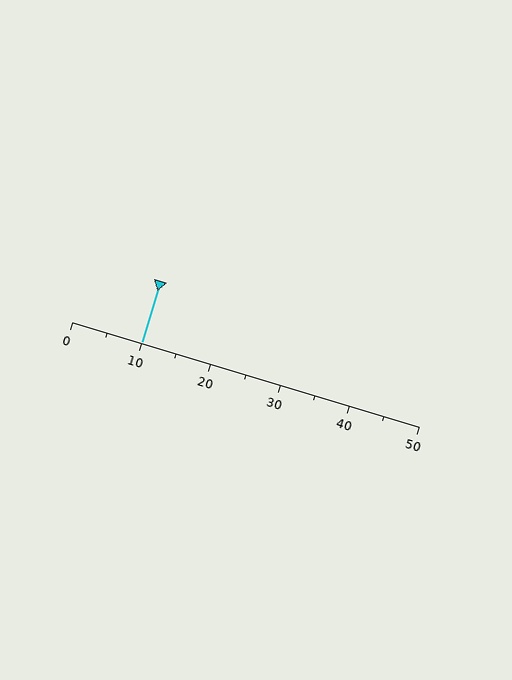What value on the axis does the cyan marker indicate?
The marker indicates approximately 10.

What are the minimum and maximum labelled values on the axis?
The axis runs from 0 to 50.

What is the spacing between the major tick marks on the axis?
The major ticks are spaced 10 apart.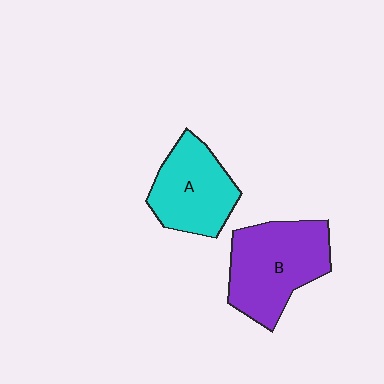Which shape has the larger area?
Shape B (purple).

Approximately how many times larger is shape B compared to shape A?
Approximately 1.3 times.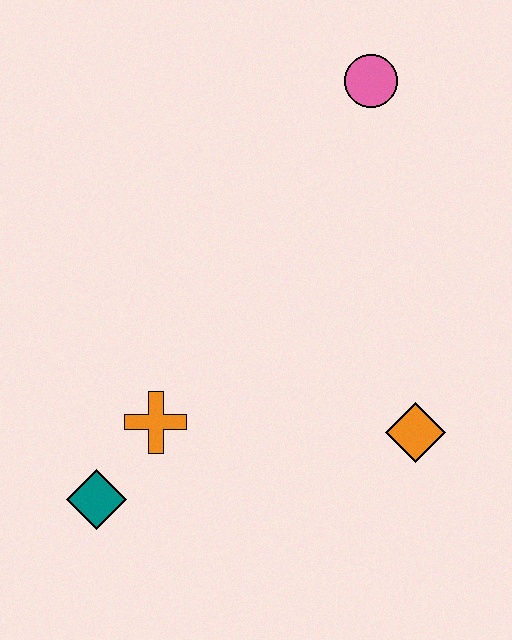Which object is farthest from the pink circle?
The teal diamond is farthest from the pink circle.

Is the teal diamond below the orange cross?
Yes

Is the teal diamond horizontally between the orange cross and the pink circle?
No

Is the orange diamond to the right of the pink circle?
Yes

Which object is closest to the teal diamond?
The orange cross is closest to the teal diamond.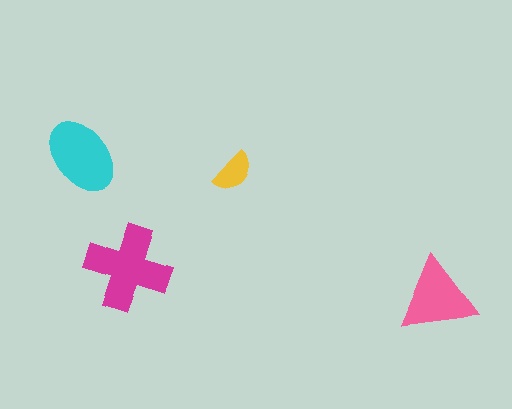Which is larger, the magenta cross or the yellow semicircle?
The magenta cross.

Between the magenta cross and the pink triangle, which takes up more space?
The magenta cross.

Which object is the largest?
The magenta cross.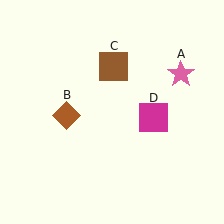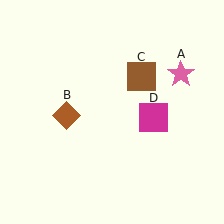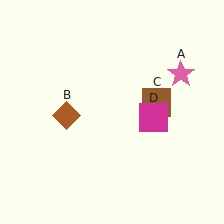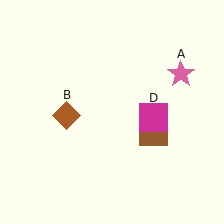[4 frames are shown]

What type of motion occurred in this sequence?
The brown square (object C) rotated clockwise around the center of the scene.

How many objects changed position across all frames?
1 object changed position: brown square (object C).